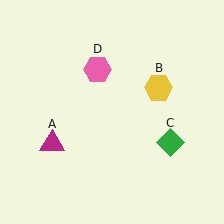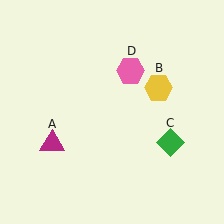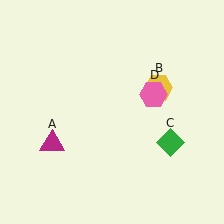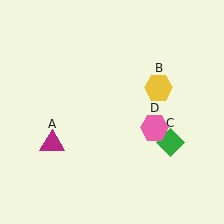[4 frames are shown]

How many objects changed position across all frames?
1 object changed position: pink hexagon (object D).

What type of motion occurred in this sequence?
The pink hexagon (object D) rotated clockwise around the center of the scene.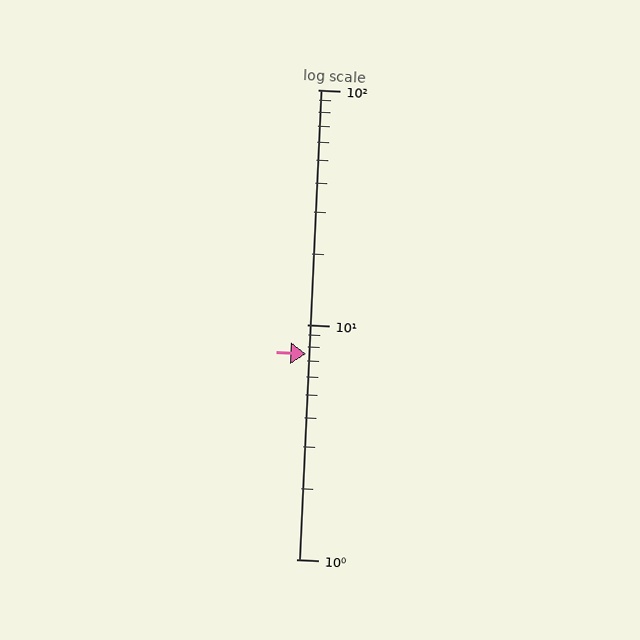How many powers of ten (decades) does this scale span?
The scale spans 2 decades, from 1 to 100.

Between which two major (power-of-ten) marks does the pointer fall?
The pointer is between 1 and 10.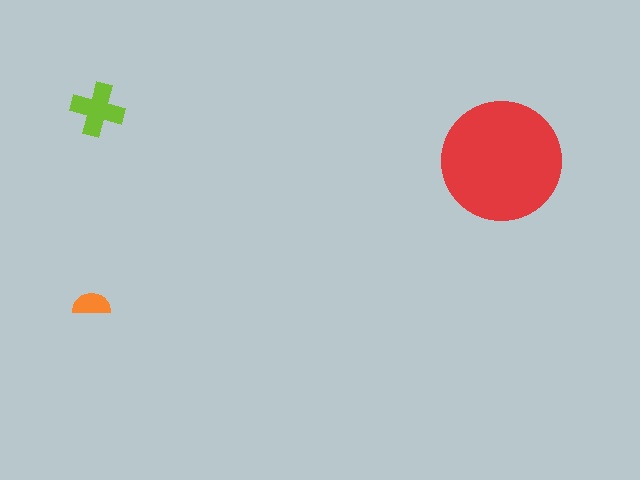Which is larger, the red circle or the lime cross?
The red circle.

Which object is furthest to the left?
The orange semicircle is leftmost.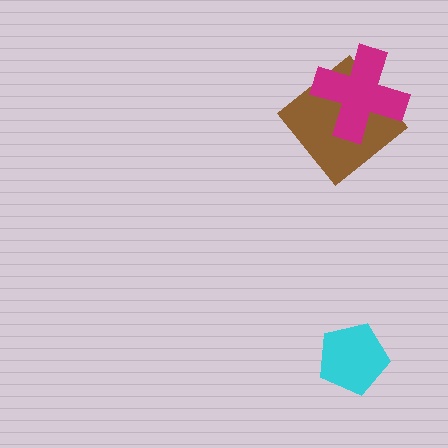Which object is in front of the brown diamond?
The magenta cross is in front of the brown diamond.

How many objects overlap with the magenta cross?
1 object overlaps with the magenta cross.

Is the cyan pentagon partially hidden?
No, no other shape covers it.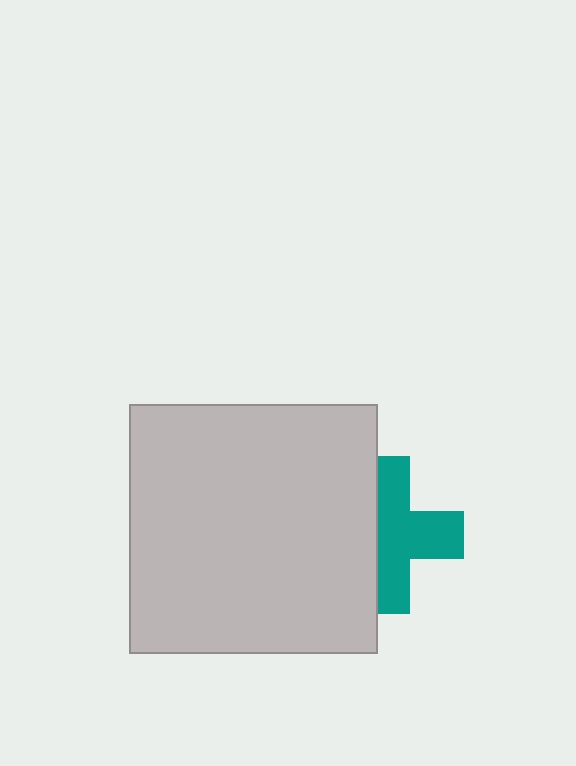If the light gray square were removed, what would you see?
You would see the complete teal cross.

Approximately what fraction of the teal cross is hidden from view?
Roughly 40% of the teal cross is hidden behind the light gray square.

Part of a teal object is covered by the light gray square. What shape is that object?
It is a cross.